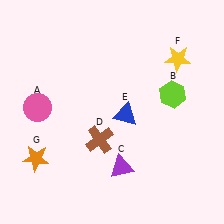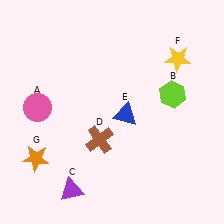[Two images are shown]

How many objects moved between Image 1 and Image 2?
1 object moved between the two images.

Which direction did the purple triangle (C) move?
The purple triangle (C) moved left.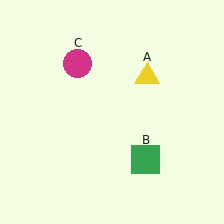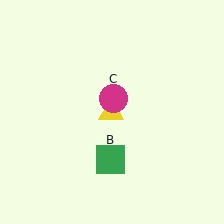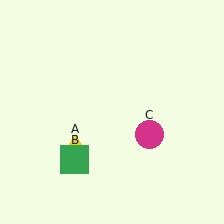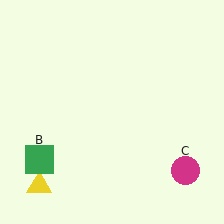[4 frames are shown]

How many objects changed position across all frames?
3 objects changed position: yellow triangle (object A), green square (object B), magenta circle (object C).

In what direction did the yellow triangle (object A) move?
The yellow triangle (object A) moved down and to the left.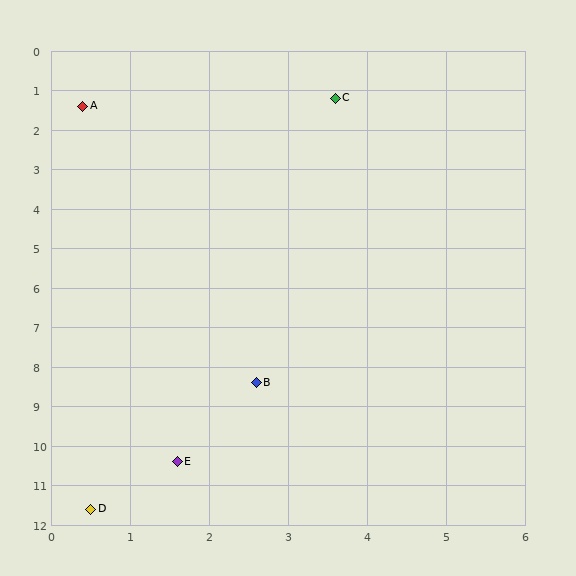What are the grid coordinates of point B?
Point B is at approximately (2.6, 8.4).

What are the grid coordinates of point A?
Point A is at approximately (0.4, 1.4).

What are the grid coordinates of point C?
Point C is at approximately (3.6, 1.2).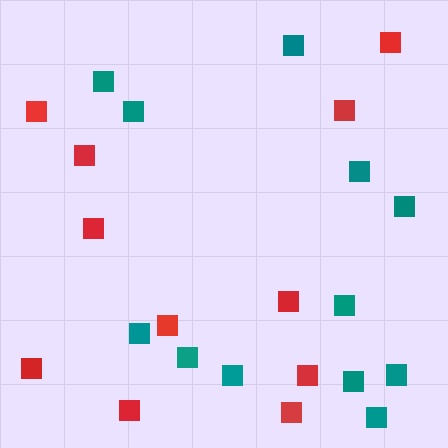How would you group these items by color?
There are 2 groups: one group of teal squares (12) and one group of red squares (11).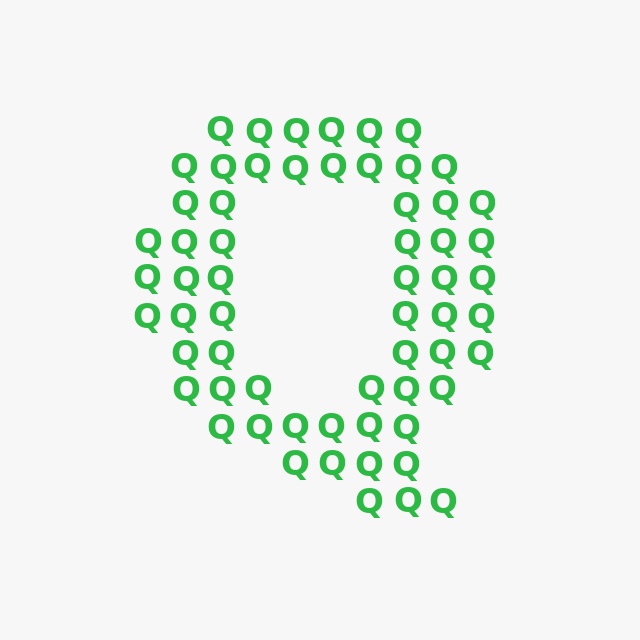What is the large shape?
The large shape is the letter Q.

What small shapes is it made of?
It is made of small letter Q's.